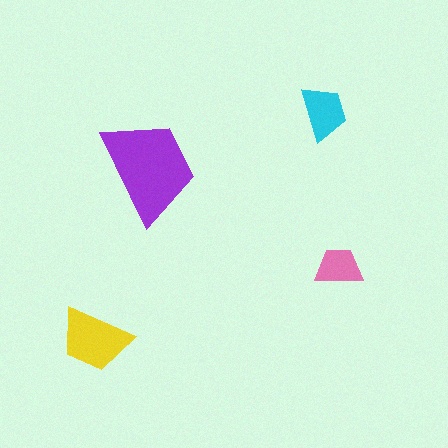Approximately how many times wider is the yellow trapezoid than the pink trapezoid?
About 1.5 times wider.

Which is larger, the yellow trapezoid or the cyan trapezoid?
The yellow one.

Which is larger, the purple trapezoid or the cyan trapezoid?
The purple one.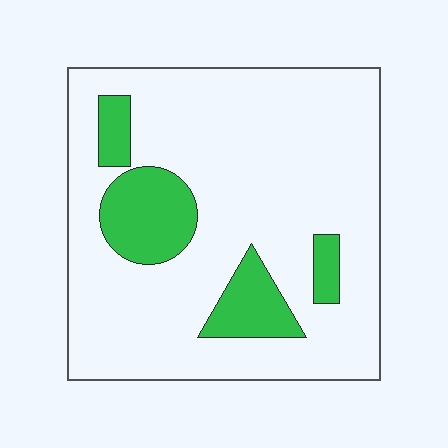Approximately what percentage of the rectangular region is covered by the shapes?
Approximately 15%.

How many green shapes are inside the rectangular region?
4.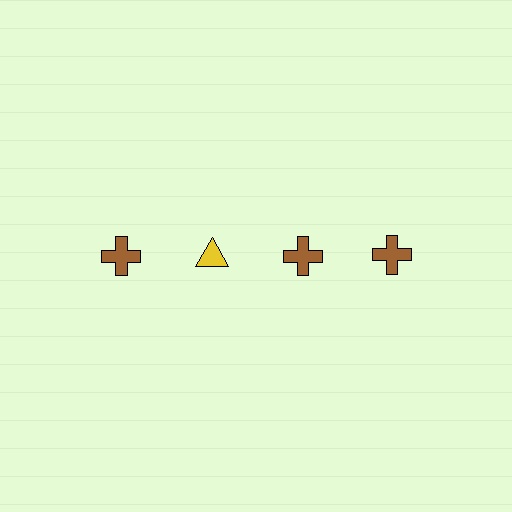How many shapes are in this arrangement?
There are 4 shapes arranged in a grid pattern.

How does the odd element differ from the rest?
It differs in both color (yellow instead of brown) and shape (triangle instead of cross).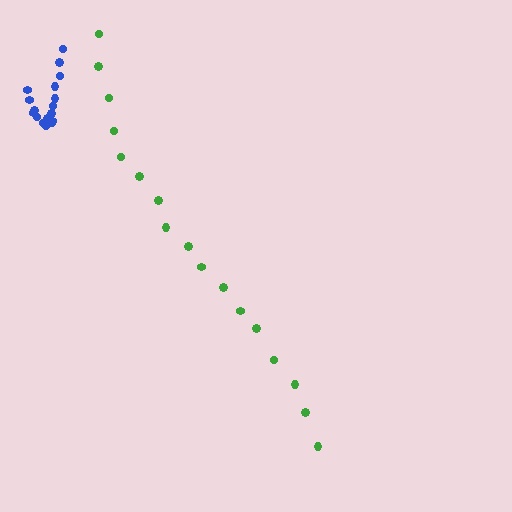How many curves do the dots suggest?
There are 2 distinct paths.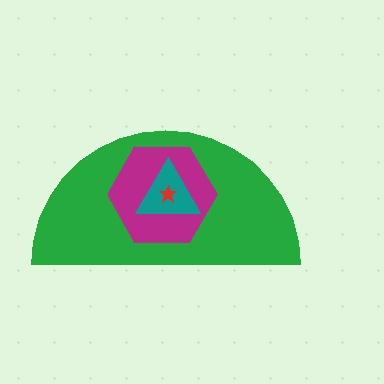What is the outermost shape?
The green semicircle.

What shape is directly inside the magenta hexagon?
The teal triangle.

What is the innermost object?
The red star.